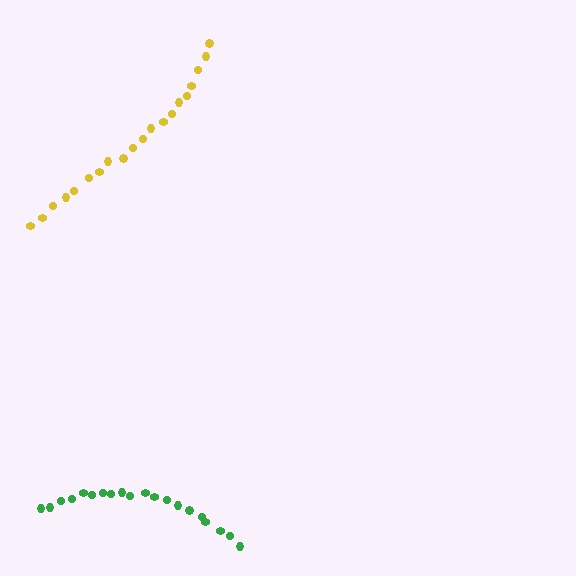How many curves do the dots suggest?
There are 2 distinct paths.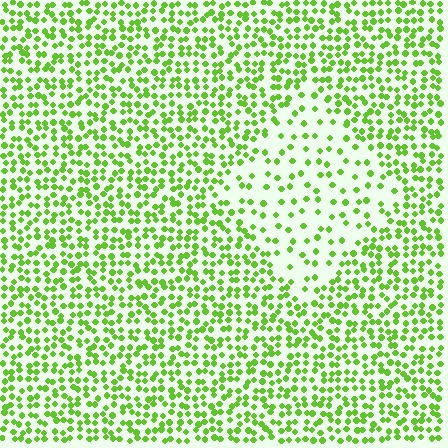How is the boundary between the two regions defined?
The boundary is defined by a change in element density (approximately 2.4x ratio). All elements are the same color, size, and shape.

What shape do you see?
I see a diamond.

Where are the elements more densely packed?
The elements are more densely packed outside the diamond boundary.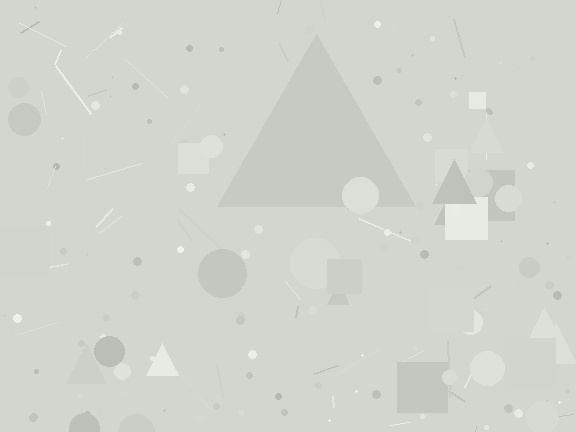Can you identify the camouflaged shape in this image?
The camouflaged shape is a triangle.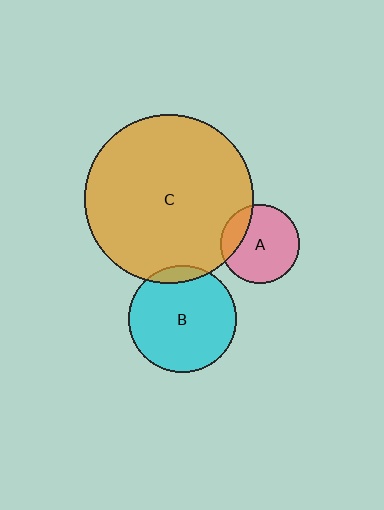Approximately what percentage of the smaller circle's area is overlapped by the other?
Approximately 10%.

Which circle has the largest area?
Circle C (orange).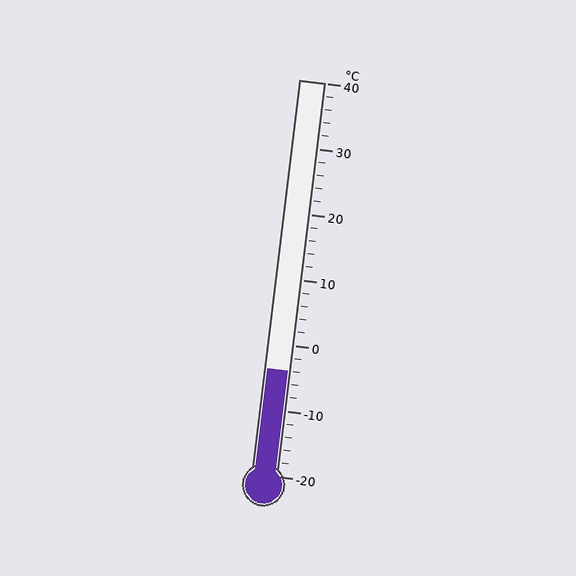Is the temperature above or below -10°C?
The temperature is above -10°C.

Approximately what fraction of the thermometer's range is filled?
The thermometer is filled to approximately 25% of its range.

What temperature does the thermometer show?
The thermometer shows approximately -4°C.